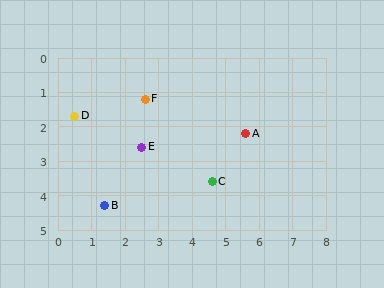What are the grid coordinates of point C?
Point C is at approximately (4.6, 3.6).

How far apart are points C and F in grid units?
Points C and F are about 3.1 grid units apart.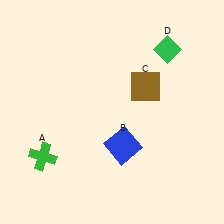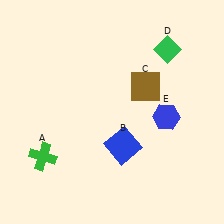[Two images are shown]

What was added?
A blue hexagon (E) was added in Image 2.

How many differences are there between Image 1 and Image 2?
There is 1 difference between the two images.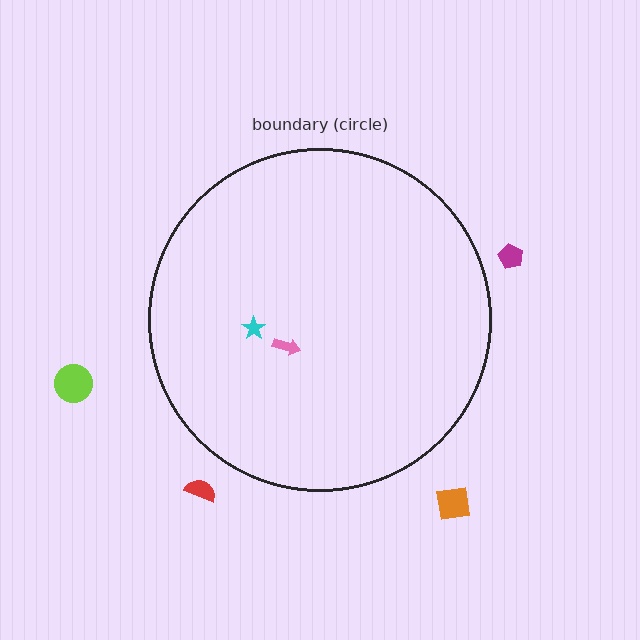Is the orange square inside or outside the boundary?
Outside.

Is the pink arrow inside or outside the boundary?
Inside.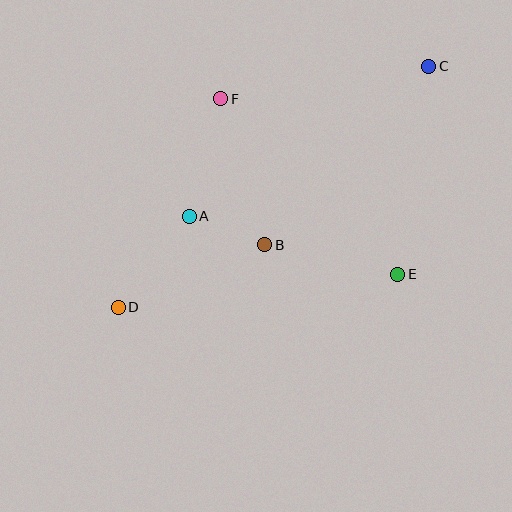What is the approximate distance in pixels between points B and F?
The distance between B and F is approximately 152 pixels.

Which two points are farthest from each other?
Points C and D are farthest from each other.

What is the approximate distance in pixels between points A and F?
The distance between A and F is approximately 122 pixels.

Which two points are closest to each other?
Points A and B are closest to each other.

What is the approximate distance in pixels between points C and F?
The distance between C and F is approximately 211 pixels.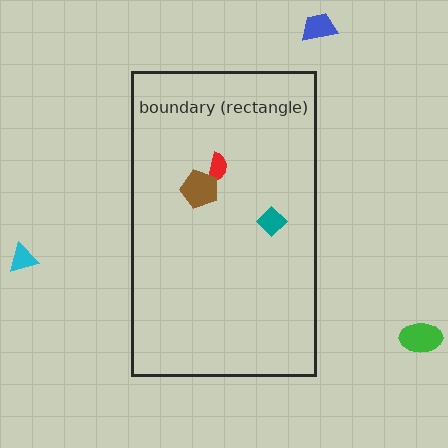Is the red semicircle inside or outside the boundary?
Inside.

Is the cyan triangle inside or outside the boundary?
Outside.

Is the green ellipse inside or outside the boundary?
Outside.